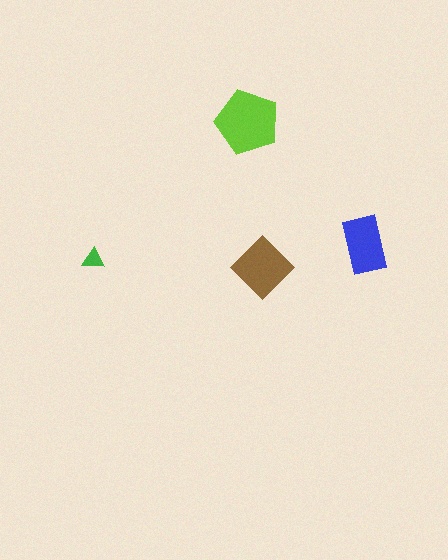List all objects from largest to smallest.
The lime pentagon, the brown diamond, the blue rectangle, the green triangle.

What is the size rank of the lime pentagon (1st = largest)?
1st.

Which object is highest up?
The lime pentagon is topmost.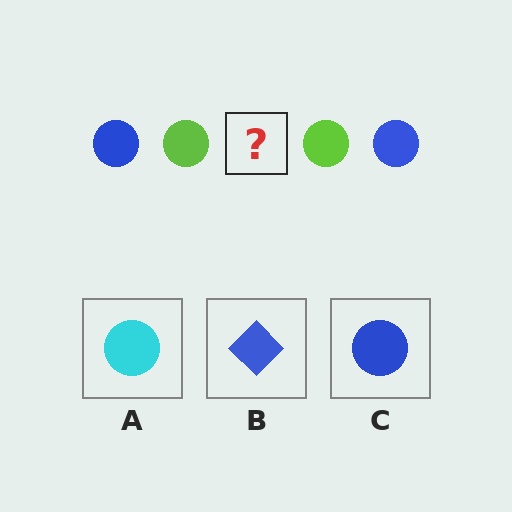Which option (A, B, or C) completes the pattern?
C.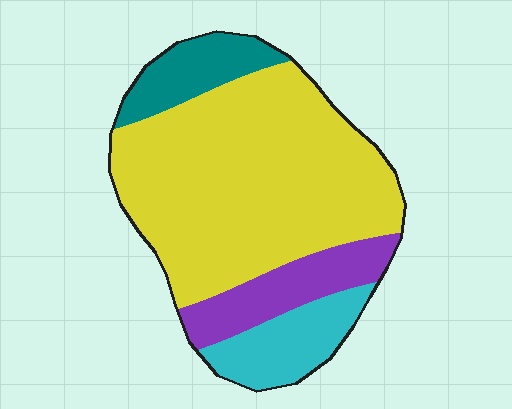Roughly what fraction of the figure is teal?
Teal covers about 10% of the figure.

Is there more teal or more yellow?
Yellow.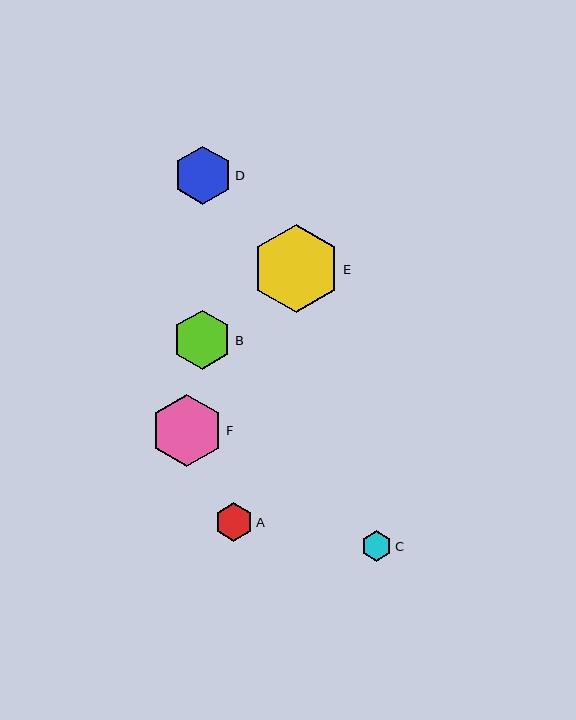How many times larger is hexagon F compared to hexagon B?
Hexagon F is approximately 1.2 times the size of hexagon B.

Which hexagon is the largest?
Hexagon E is the largest with a size of approximately 88 pixels.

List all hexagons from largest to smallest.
From largest to smallest: E, F, B, D, A, C.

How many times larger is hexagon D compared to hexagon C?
Hexagon D is approximately 1.9 times the size of hexagon C.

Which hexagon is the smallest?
Hexagon C is the smallest with a size of approximately 31 pixels.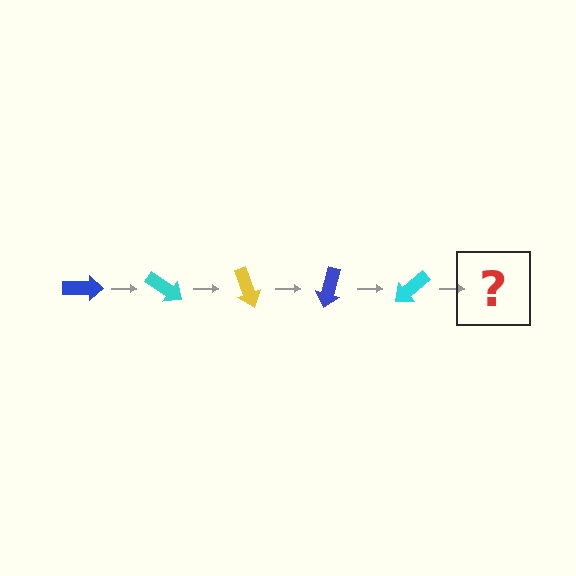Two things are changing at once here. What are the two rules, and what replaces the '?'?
The two rules are that it rotates 35 degrees each step and the color cycles through blue, cyan, and yellow. The '?' should be a yellow arrow, rotated 175 degrees from the start.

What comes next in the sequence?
The next element should be a yellow arrow, rotated 175 degrees from the start.